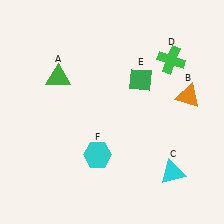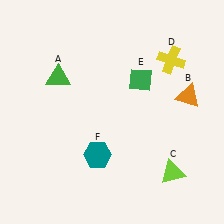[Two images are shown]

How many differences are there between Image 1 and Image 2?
There are 3 differences between the two images.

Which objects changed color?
C changed from cyan to lime. D changed from green to yellow. F changed from cyan to teal.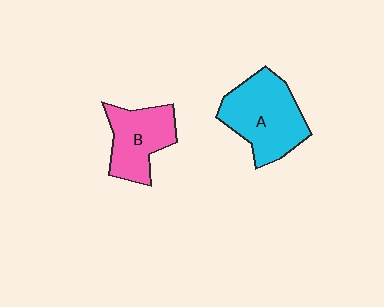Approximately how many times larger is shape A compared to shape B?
Approximately 1.3 times.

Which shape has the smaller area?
Shape B (pink).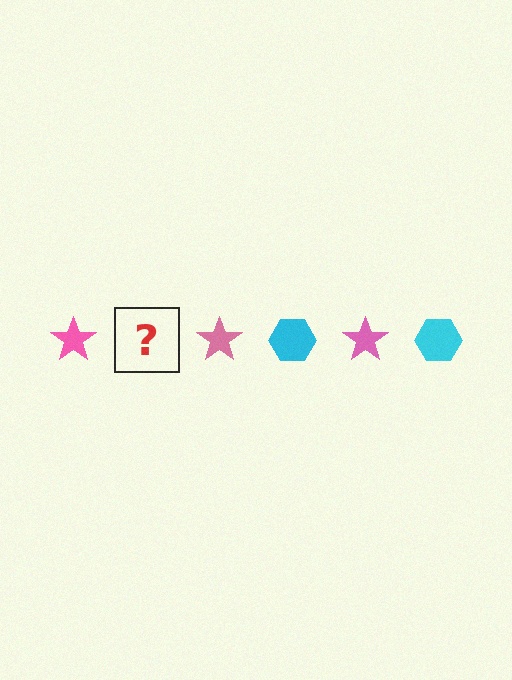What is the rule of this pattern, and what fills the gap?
The rule is that the pattern alternates between pink star and cyan hexagon. The gap should be filled with a cyan hexagon.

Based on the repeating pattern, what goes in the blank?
The blank should be a cyan hexagon.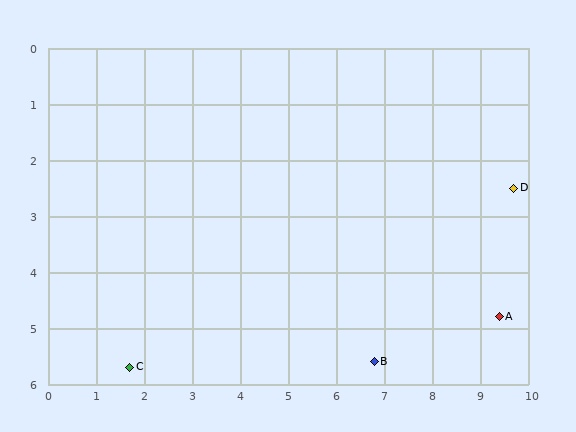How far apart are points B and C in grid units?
Points B and C are about 5.1 grid units apart.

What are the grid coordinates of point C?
Point C is at approximately (1.7, 5.7).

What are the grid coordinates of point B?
Point B is at approximately (6.8, 5.6).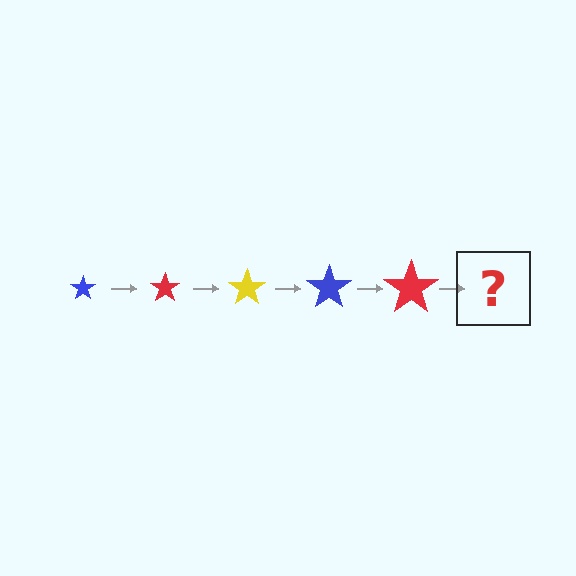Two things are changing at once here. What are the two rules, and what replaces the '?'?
The two rules are that the star grows larger each step and the color cycles through blue, red, and yellow. The '?' should be a yellow star, larger than the previous one.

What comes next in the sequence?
The next element should be a yellow star, larger than the previous one.